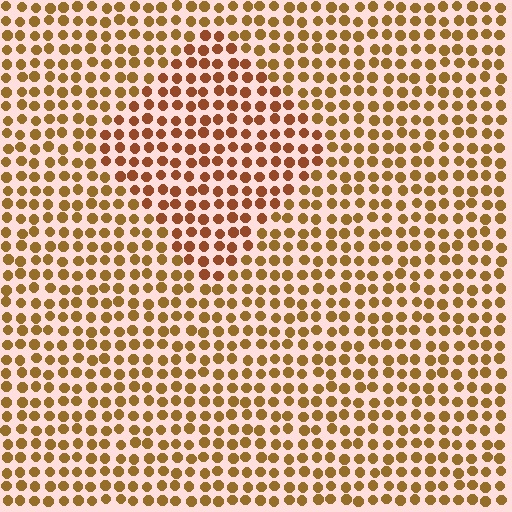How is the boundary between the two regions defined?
The boundary is defined purely by a slight shift in hue (about 21 degrees). Spacing, size, and orientation are identical on both sides.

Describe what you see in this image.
The image is filled with small brown elements in a uniform arrangement. A diamond-shaped region is visible where the elements are tinted to a slightly different hue, forming a subtle color boundary.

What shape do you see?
I see a diamond.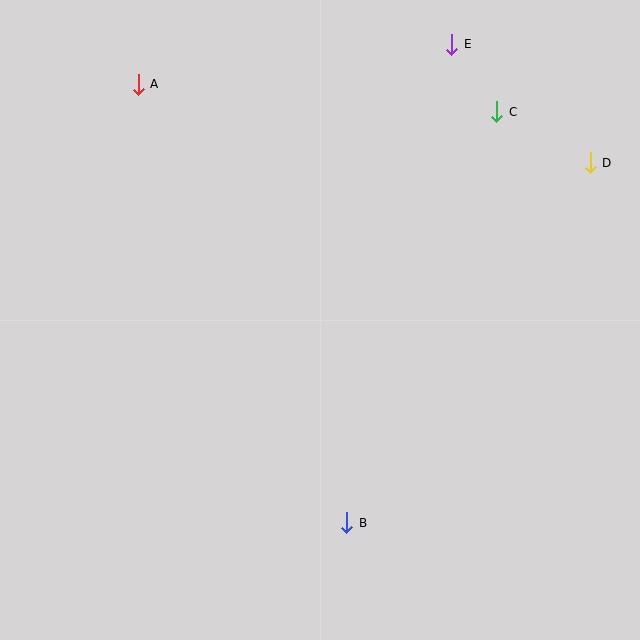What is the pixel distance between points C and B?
The distance between C and B is 438 pixels.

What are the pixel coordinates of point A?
Point A is at (138, 84).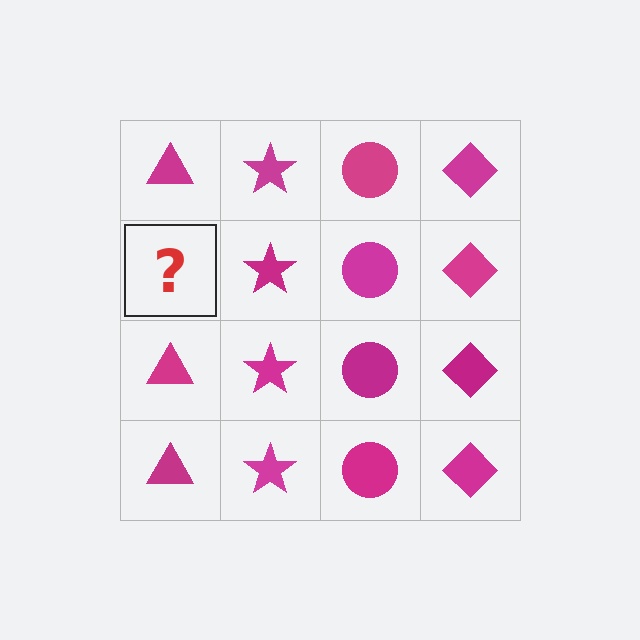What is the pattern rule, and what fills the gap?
The rule is that each column has a consistent shape. The gap should be filled with a magenta triangle.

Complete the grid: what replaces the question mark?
The question mark should be replaced with a magenta triangle.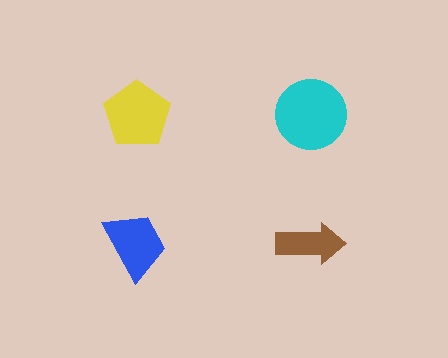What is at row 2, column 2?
A brown arrow.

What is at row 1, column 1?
A yellow pentagon.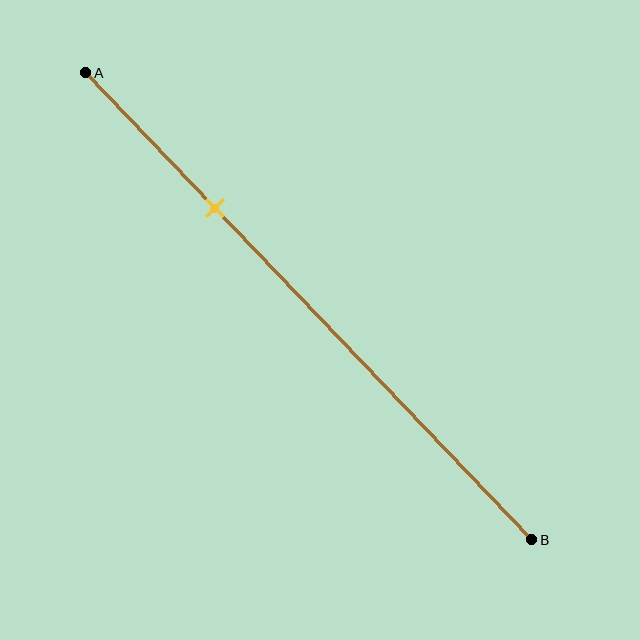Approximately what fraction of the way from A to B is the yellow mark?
The yellow mark is approximately 30% of the way from A to B.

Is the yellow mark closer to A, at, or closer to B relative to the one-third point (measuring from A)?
The yellow mark is closer to point A than the one-third point of segment AB.